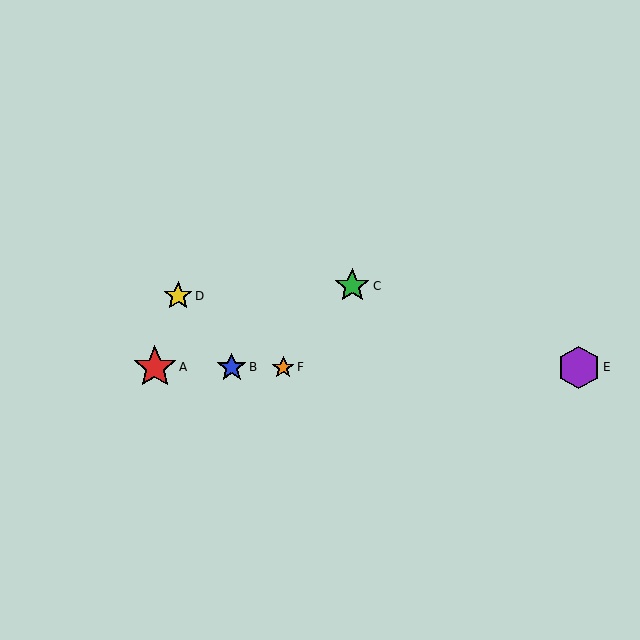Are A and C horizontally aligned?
No, A is at y≈367 and C is at y≈286.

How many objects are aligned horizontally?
4 objects (A, B, E, F) are aligned horizontally.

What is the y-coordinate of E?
Object E is at y≈367.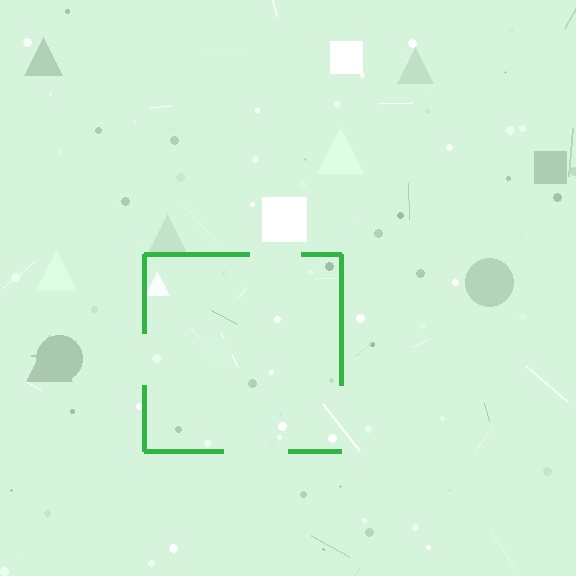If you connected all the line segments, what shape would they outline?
They would outline a square.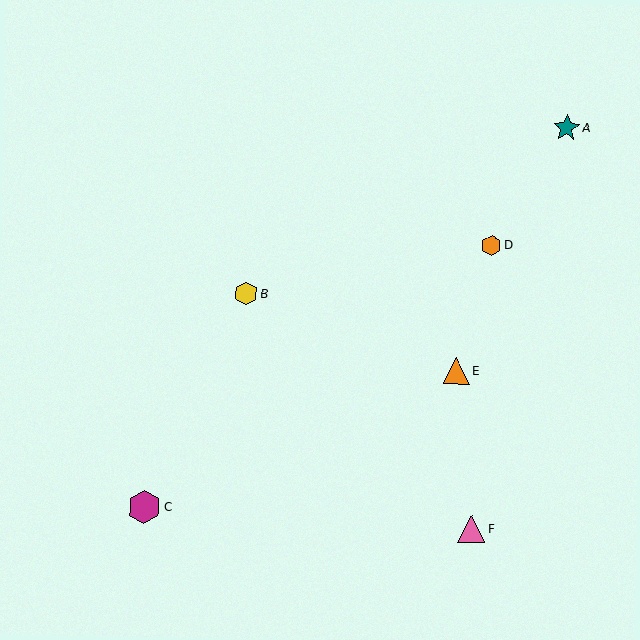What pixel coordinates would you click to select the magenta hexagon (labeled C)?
Click at (144, 507) to select the magenta hexagon C.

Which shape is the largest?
The magenta hexagon (labeled C) is the largest.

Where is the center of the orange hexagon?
The center of the orange hexagon is at (491, 245).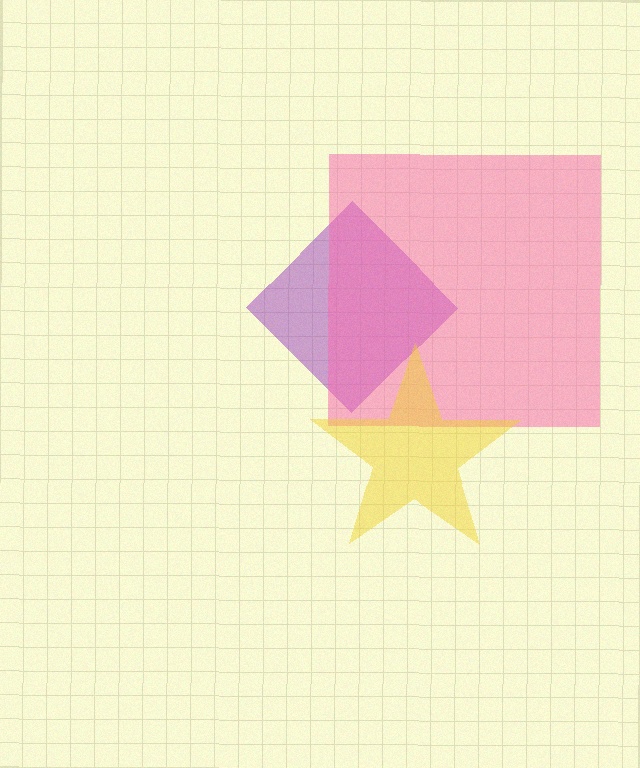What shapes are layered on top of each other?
The layered shapes are: a purple diamond, a pink square, a yellow star.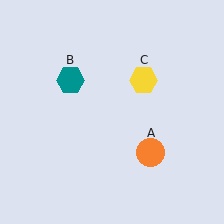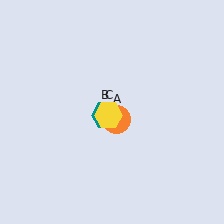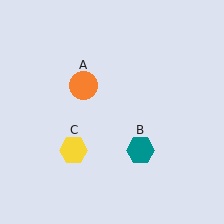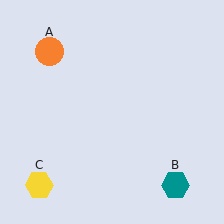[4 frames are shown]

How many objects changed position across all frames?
3 objects changed position: orange circle (object A), teal hexagon (object B), yellow hexagon (object C).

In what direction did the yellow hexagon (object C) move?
The yellow hexagon (object C) moved down and to the left.